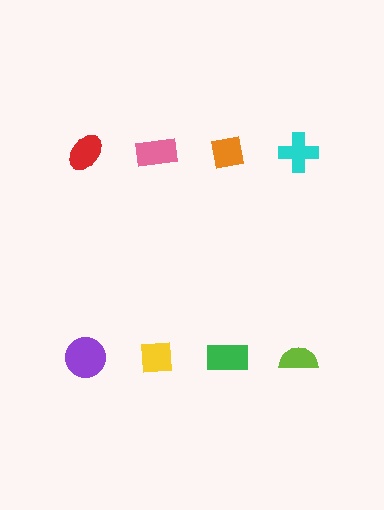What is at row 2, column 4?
A lime semicircle.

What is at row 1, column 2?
A pink rectangle.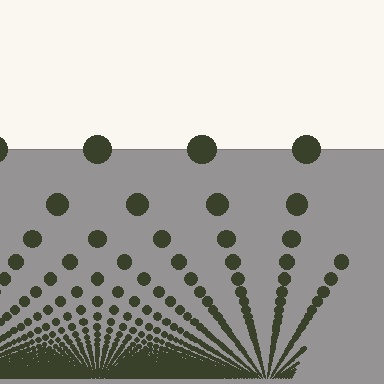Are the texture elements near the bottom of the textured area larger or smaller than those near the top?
Smaller. The gradient is inverted — elements near the bottom are smaller and denser.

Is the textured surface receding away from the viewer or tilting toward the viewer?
The surface appears to tilt toward the viewer. Texture elements get larger and sparser toward the top.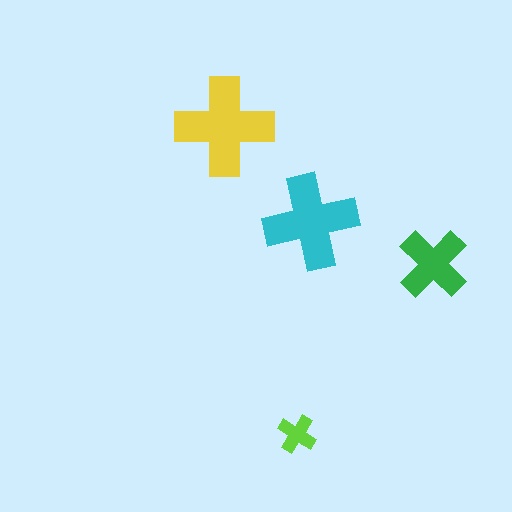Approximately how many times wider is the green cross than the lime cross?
About 2 times wider.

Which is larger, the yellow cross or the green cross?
The yellow one.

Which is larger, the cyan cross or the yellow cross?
The yellow one.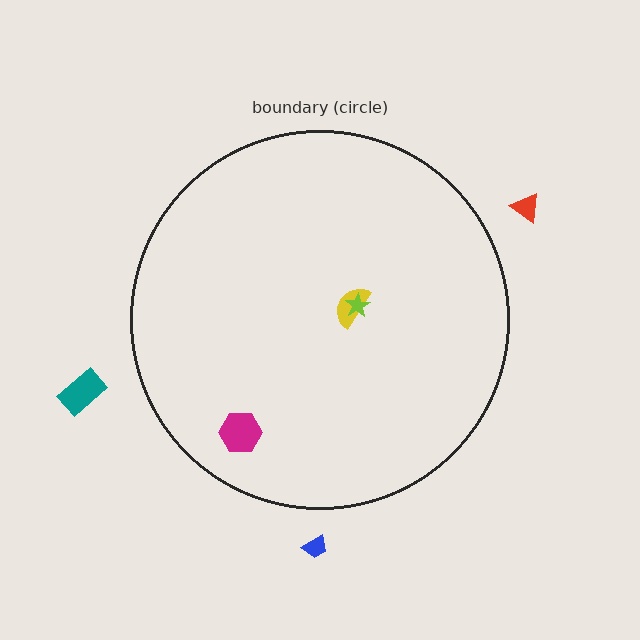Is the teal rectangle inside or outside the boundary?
Outside.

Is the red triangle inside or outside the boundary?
Outside.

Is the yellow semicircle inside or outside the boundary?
Inside.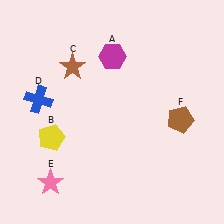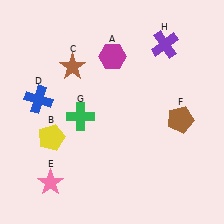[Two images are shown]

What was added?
A green cross (G), a purple cross (H) were added in Image 2.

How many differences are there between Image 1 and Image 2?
There are 2 differences between the two images.